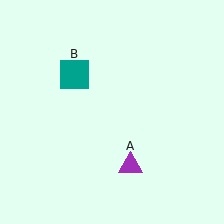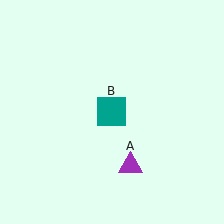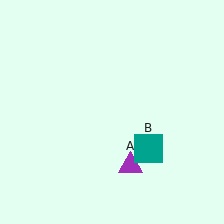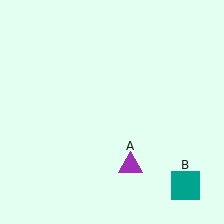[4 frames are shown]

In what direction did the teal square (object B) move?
The teal square (object B) moved down and to the right.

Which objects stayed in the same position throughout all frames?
Purple triangle (object A) remained stationary.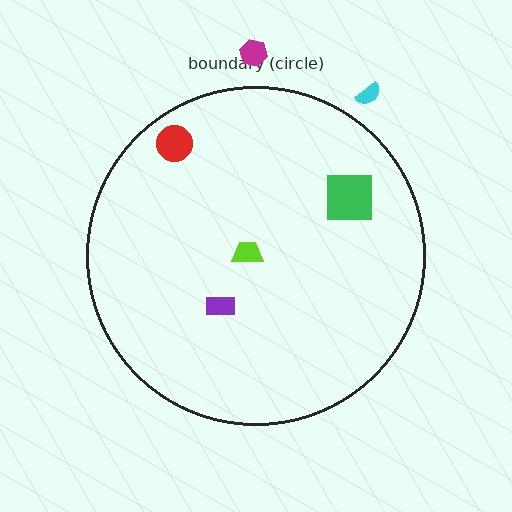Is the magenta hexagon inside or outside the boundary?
Outside.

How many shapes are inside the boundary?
4 inside, 2 outside.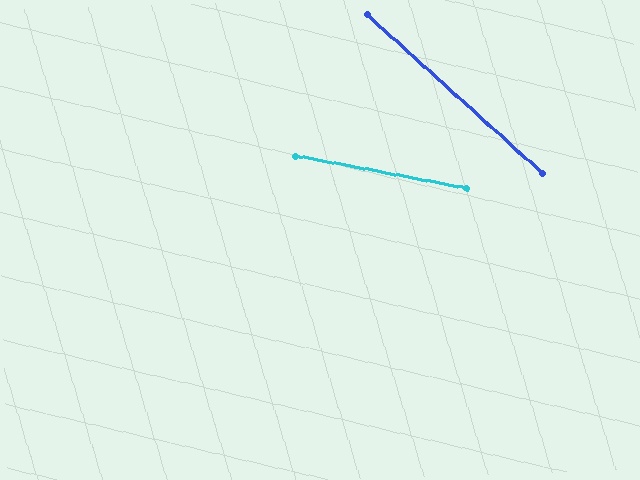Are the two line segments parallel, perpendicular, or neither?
Neither parallel nor perpendicular — they differ by about 31°.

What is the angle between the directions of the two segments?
Approximately 31 degrees.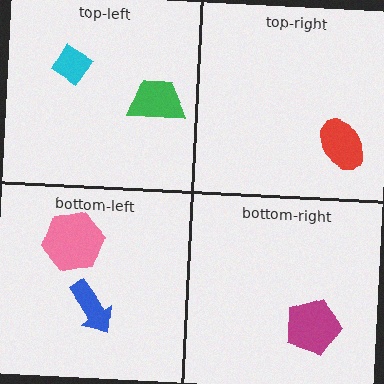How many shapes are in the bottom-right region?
1.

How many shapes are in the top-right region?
1.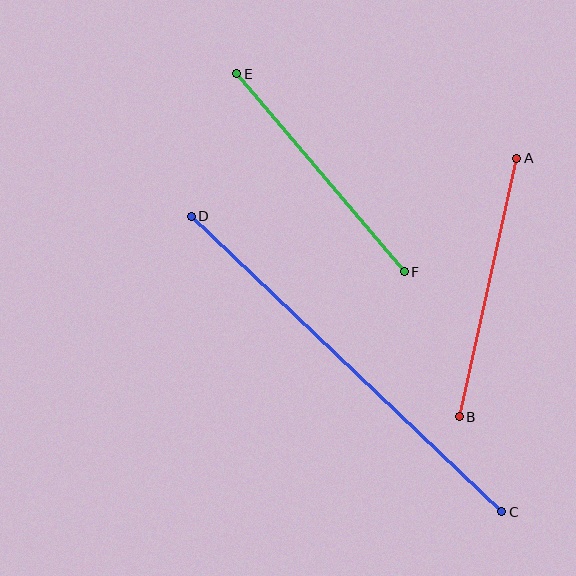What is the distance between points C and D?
The distance is approximately 429 pixels.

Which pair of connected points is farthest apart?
Points C and D are farthest apart.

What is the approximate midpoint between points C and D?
The midpoint is at approximately (346, 364) pixels.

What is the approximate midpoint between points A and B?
The midpoint is at approximately (488, 288) pixels.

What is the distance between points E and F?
The distance is approximately 259 pixels.